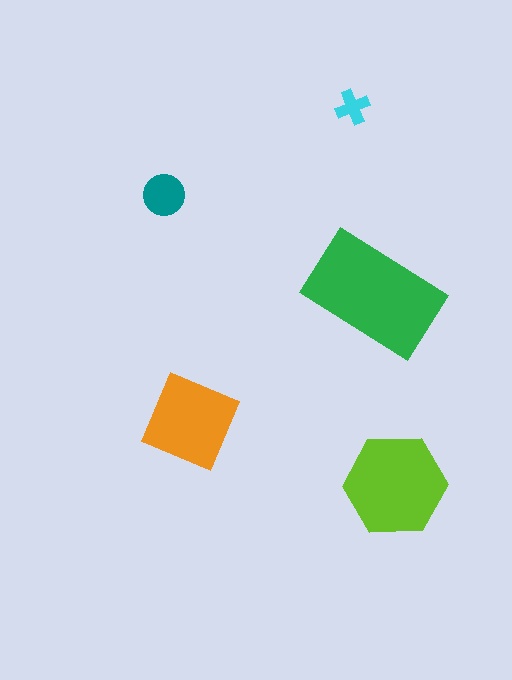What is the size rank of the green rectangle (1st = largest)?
1st.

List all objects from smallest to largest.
The cyan cross, the teal circle, the orange diamond, the lime hexagon, the green rectangle.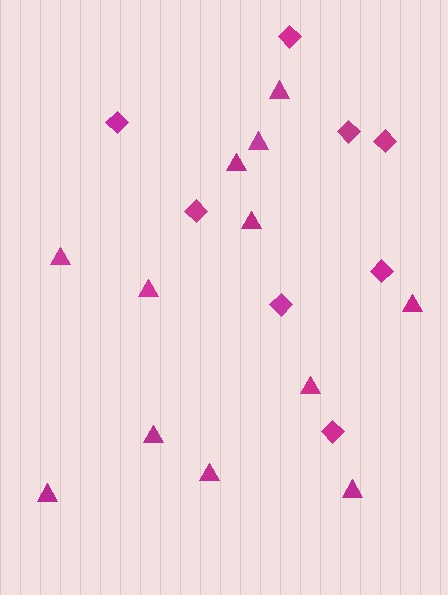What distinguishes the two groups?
There are 2 groups: one group of diamonds (8) and one group of triangles (12).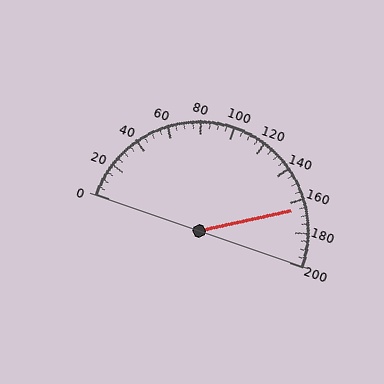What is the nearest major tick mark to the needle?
The nearest major tick mark is 160.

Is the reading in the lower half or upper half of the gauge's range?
The reading is in the upper half of the range (0 to 200).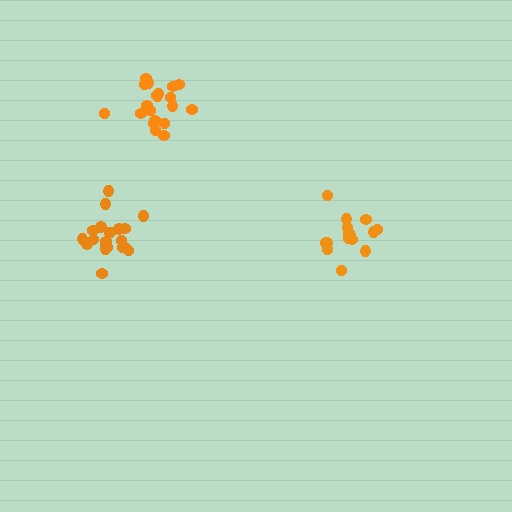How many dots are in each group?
Group 1: 21 dots, Group 2: 20 dots, Group 3: 15 dots (56 total).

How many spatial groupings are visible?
There are 3 spatial groupings.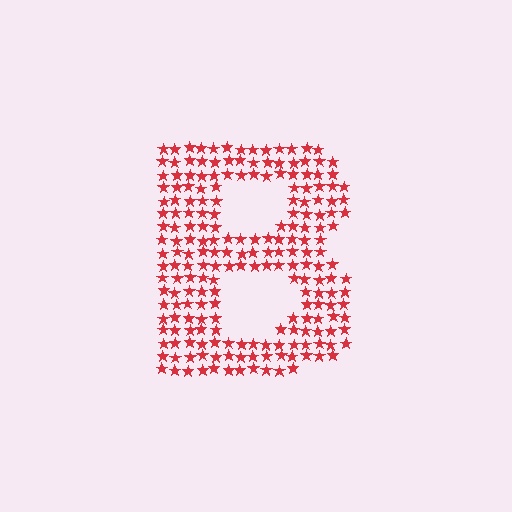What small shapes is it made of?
It is made of small stars.